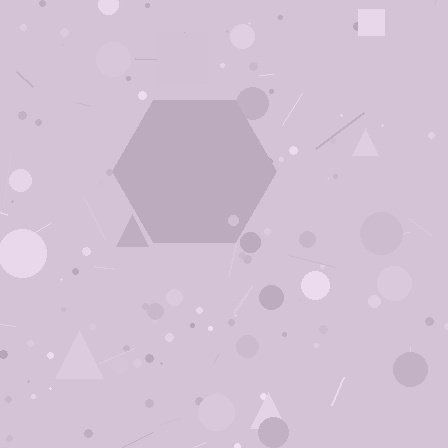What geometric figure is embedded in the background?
A hexagon is embedded in the background.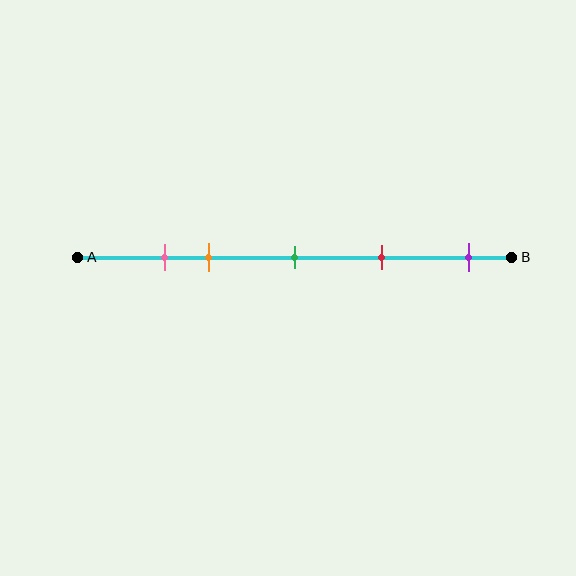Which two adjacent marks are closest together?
The pink and orange marks are the closest adjacent pair.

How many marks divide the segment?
There are 5 marks dividing the segment.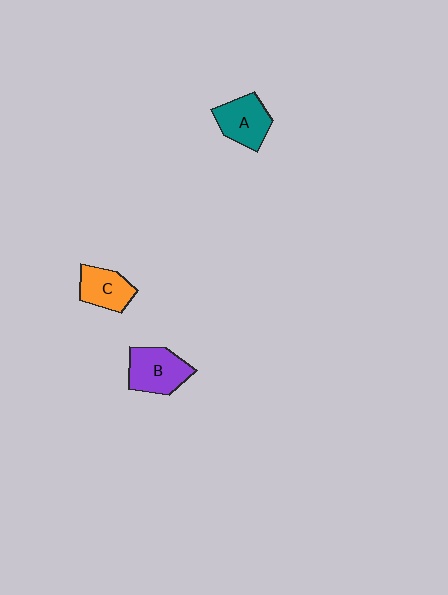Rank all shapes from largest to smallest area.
From largest to smallest: B (purple), A (teal), C (orange).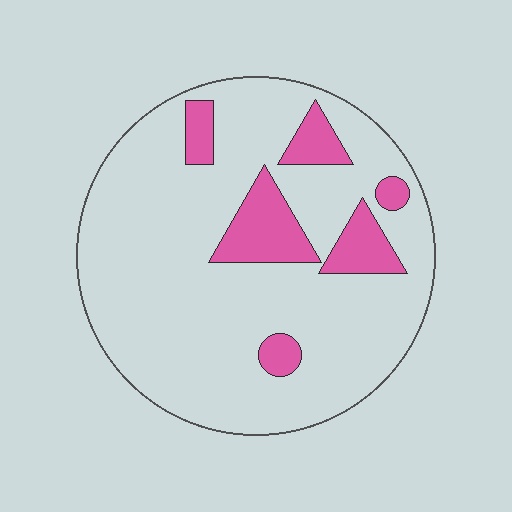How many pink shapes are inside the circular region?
6.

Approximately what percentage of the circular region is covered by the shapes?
Approximately 15%.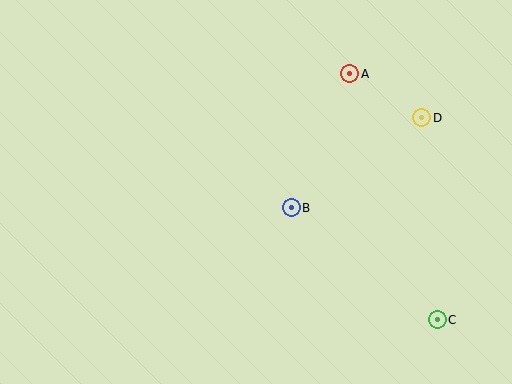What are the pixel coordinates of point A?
Point A is at (350, 74).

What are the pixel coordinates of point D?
Point D is at (422, 118).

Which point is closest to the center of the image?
Point B at (291, 208) is closest to the center.